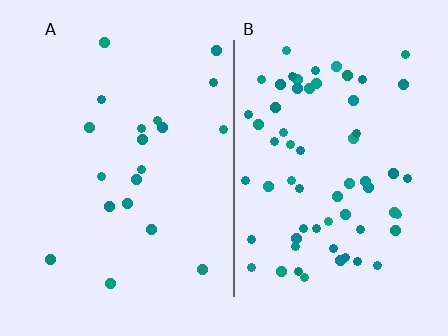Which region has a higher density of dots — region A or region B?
B (the right).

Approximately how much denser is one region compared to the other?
Approximately 3.1× — region B over region A.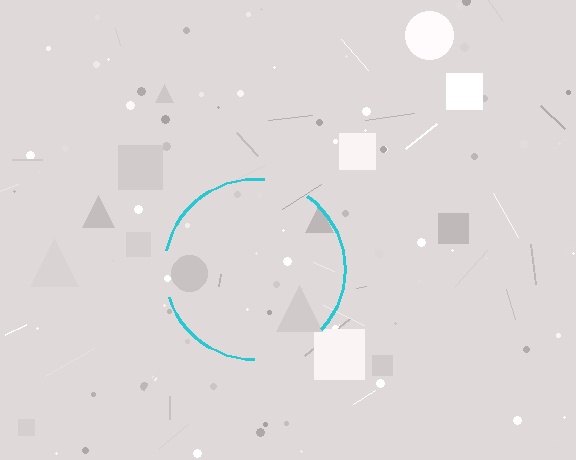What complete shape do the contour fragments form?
The contour fragments form a circle.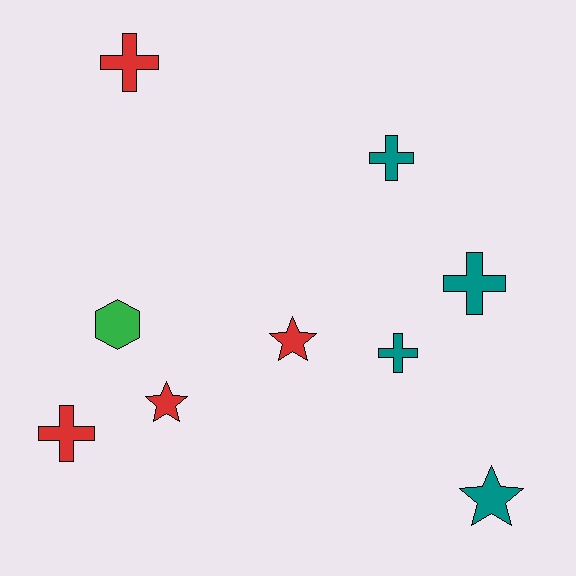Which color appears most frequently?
Red, with 4 objects.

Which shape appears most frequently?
Cross, with 5 objects.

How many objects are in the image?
There are 9 objects.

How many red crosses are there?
There are 2 red crosses.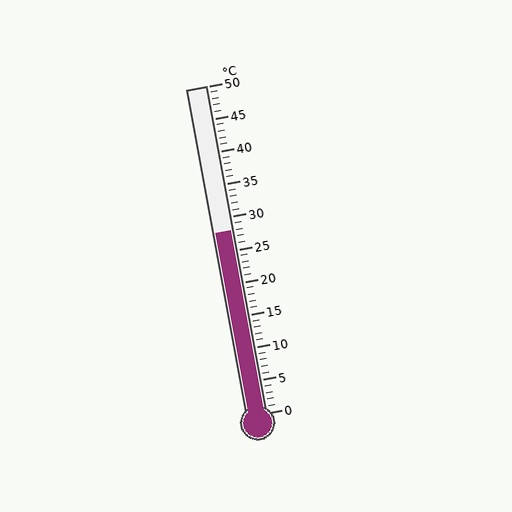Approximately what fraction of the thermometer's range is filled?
The thermometer is filled to approximately 55% of its range.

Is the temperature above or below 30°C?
The temperature is below 30°C.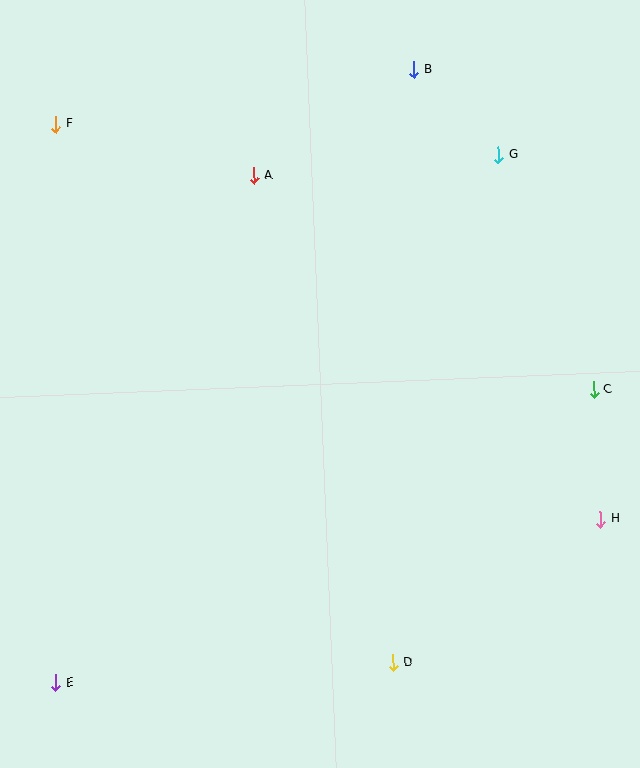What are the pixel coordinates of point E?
Point E is at (56, 683).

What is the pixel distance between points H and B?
The distance between H and B is 486 pixels.